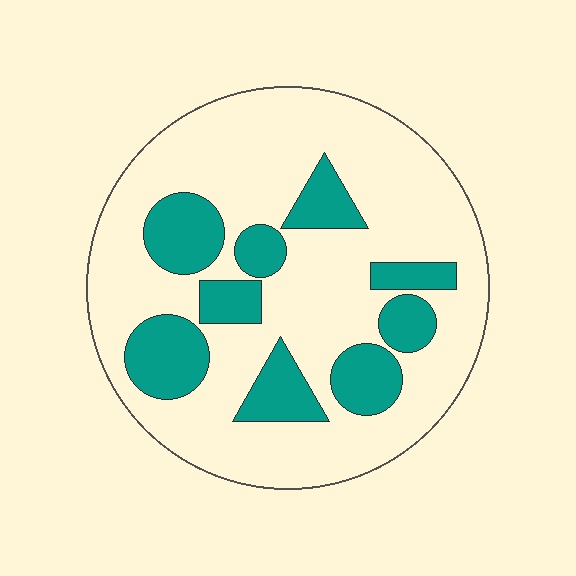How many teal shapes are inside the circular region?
9.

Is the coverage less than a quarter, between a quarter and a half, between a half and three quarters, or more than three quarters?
Between a quarter and a half.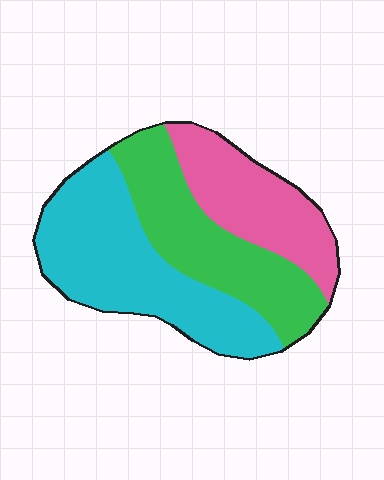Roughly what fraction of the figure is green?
Green takes up about one third (1/3) of the figure.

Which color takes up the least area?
Pink, at roughly 25%.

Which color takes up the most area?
Cyan, at roughly 40%.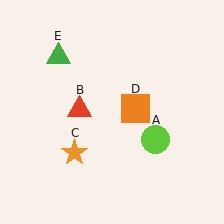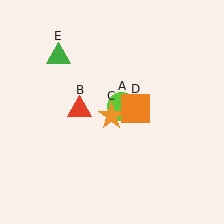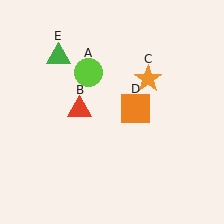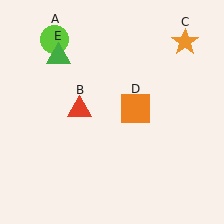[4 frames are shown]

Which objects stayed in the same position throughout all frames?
Red triangle (object B) and orange square (object D) and green triangle (object E) remained stationary.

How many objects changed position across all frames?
2 objects changed position: lime circle (object A), orange star (object C).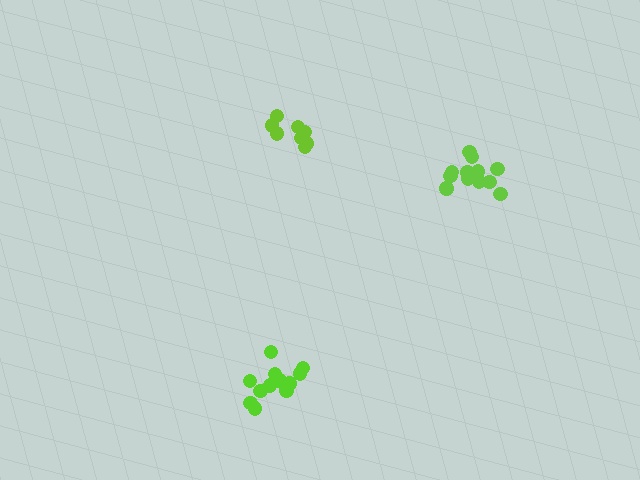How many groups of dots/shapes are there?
There are 3 groups.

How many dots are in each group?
Group 1: 8 dots, Group 2: 12 dots, Group 3: 12 dots (32 total).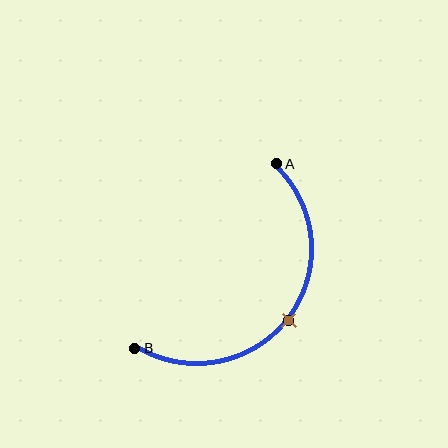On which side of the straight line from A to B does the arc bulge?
The arc bulges below and to the right of the straight line connecting A and B.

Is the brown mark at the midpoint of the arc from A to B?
Yes. The brown mark lies on the arc at equal arc-length from both A and B — it is the arc midpoint.